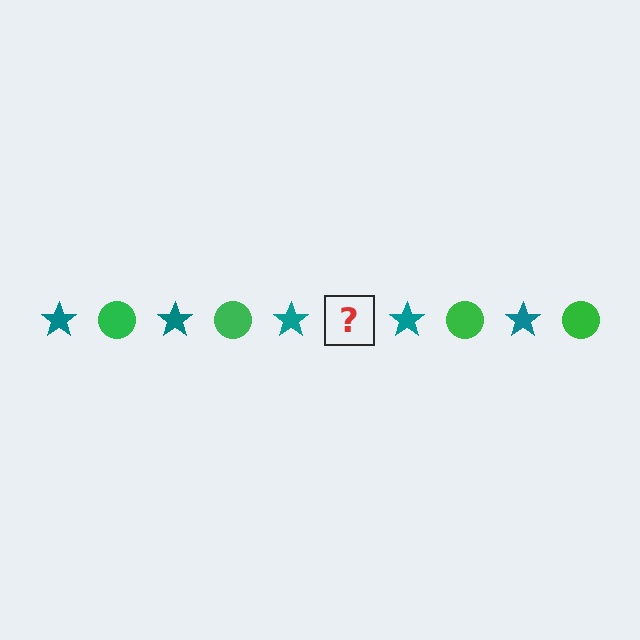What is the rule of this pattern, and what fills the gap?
The rule is that the pattern alternates between teal star and green circle. The gap should be filled with a green circle.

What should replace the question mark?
The question mark should be replaced with a green circle.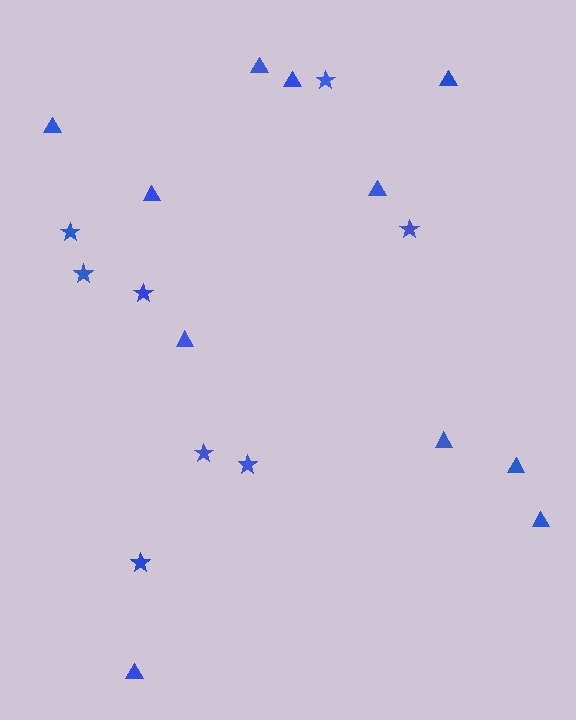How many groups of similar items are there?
There are 2 groups: one group of triangles (11) and one group of stars (8).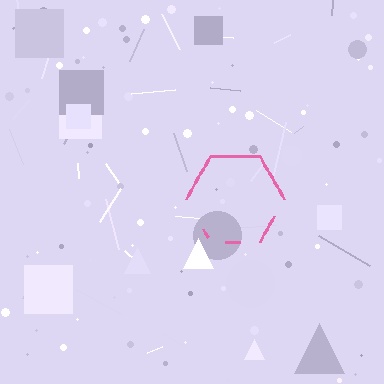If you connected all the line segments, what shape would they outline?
They would outline a hexagon.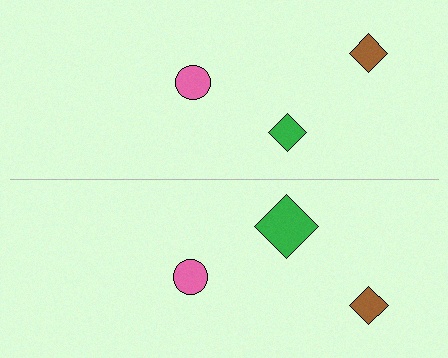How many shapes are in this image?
There are 6 shapes in this image.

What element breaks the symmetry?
The green diamond on the bottom side has a different size than its mirror counterpart.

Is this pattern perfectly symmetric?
No, the pattern is not perfectly symmetric. The green diamond on the bottom side has a different size than its mirror counterpart.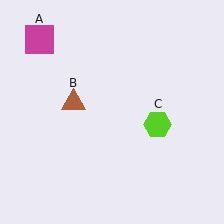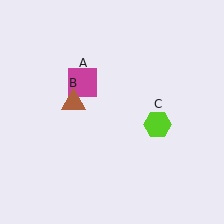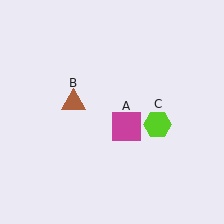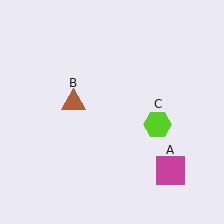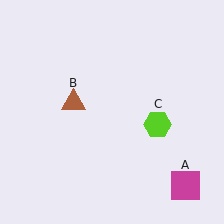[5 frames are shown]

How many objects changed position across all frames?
1 object changed position: magenta square (object A).